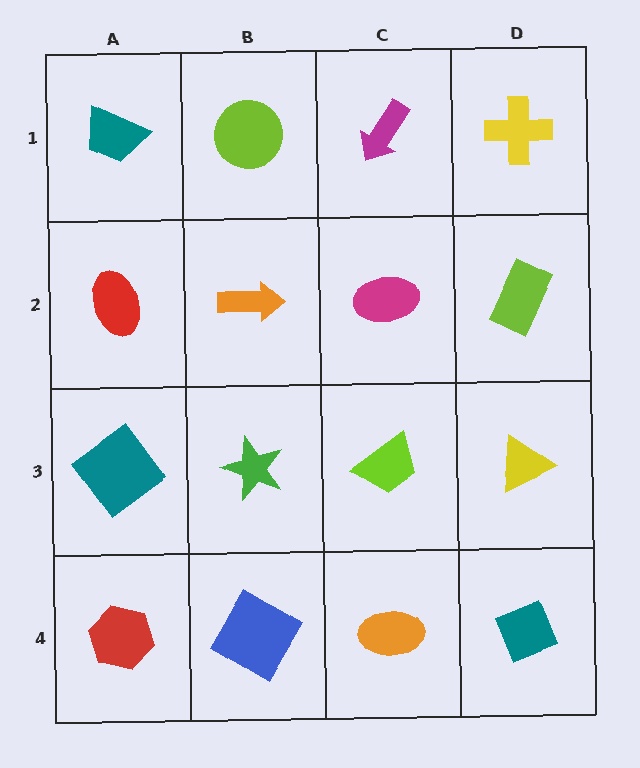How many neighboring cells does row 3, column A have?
3.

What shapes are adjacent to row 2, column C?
A magenta arrow (row 1, column C), a lime trapezoid (row 3, column C), an orange arrow (row 2, column B), a lime rectangle (row 2, column D).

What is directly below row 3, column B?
A blue square.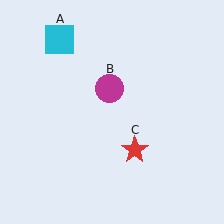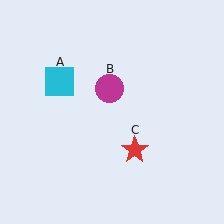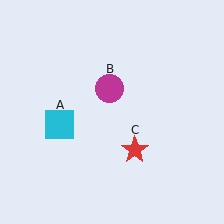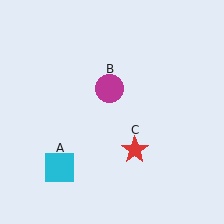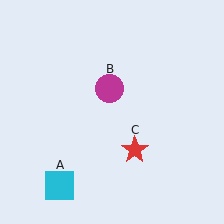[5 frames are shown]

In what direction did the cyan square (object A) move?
The cyan square (object A) moved down.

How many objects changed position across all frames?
1 object changed position: cyan square (object A).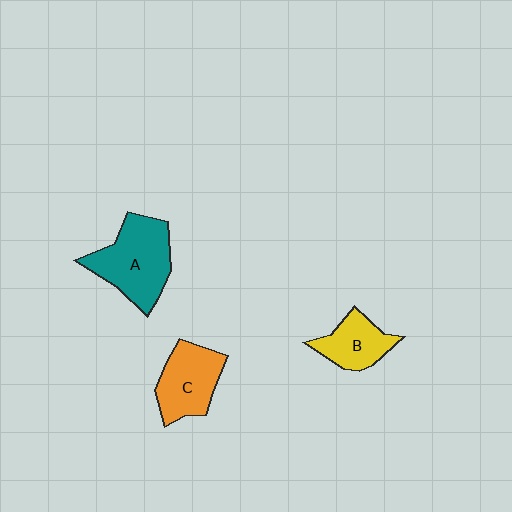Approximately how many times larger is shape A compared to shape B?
Approximately 1.7 times.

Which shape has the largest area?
Shape A (teal).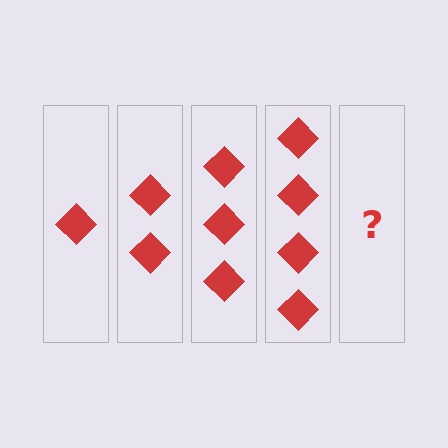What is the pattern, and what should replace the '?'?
The pattern is that each step adds one more diamond. The '?' should be 5 diamonds.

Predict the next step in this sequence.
The next step is 5 diamonds.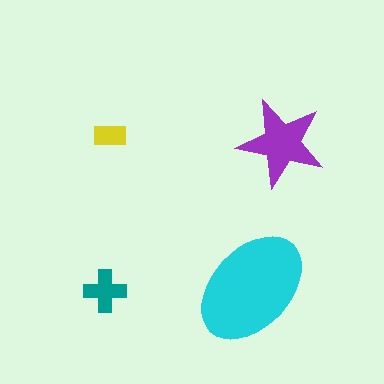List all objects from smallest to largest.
The yellow rectangle, the teal cross, the purple star, the cyan ellipse.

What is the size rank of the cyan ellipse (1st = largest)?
1st.